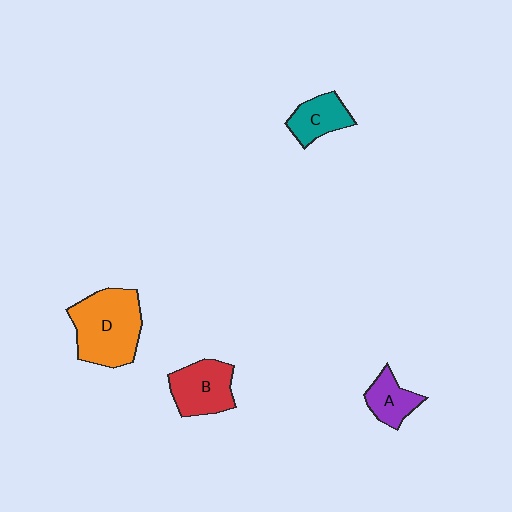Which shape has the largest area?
Shape D (orange).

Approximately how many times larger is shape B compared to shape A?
Approximately 1.5 times.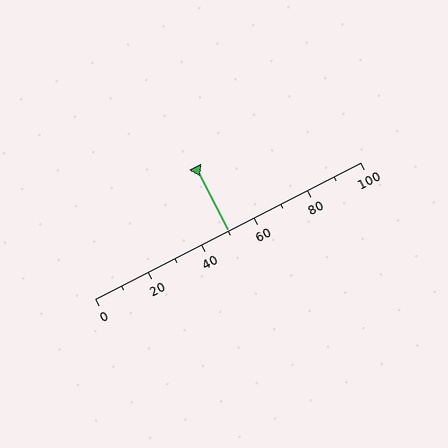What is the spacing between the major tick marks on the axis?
The major ticks are spaced 20 apart.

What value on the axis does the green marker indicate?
The marker indicates approximately 50.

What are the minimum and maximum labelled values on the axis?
The axis runs from 0 to 100.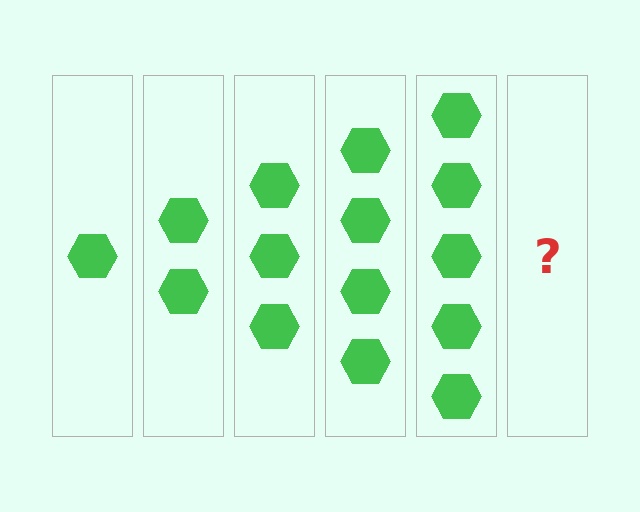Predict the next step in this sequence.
The next step is 6 hexagons.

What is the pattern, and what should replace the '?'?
The pattern is that each step adds one more hexagon. The '?' should be 6 hexagons.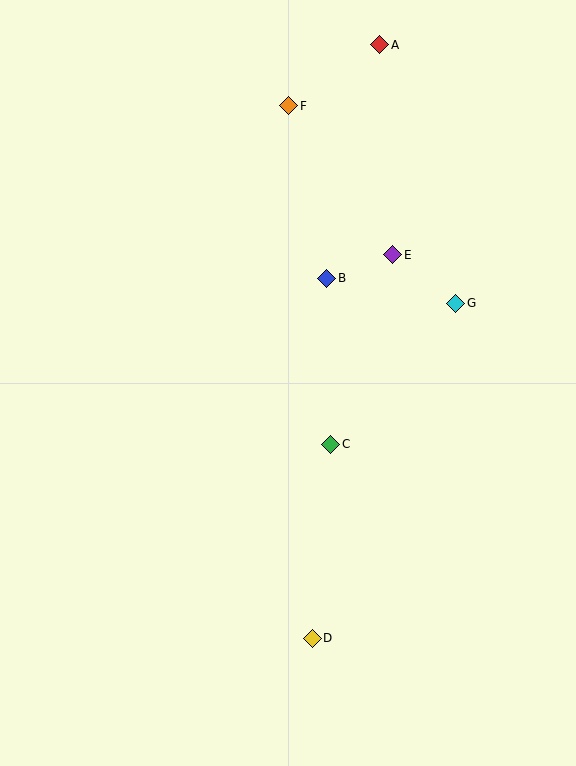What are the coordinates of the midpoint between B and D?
The midpoint between B and D is at (320, 458).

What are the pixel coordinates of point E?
Point E is at (393, 255).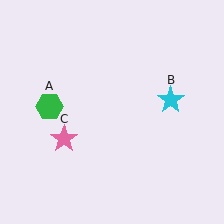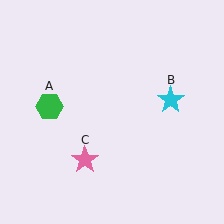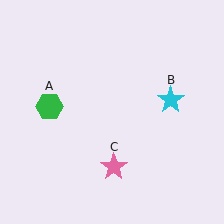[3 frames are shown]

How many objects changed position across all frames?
1 object changed position: pink star (object C).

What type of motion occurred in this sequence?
The pink star (object C) rotated counterclockwise around the center of the scene.